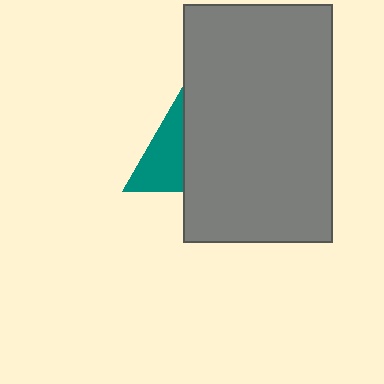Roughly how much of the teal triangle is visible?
About half of it is visible (roughly 51%).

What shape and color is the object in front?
The object in front is a gray rectangle.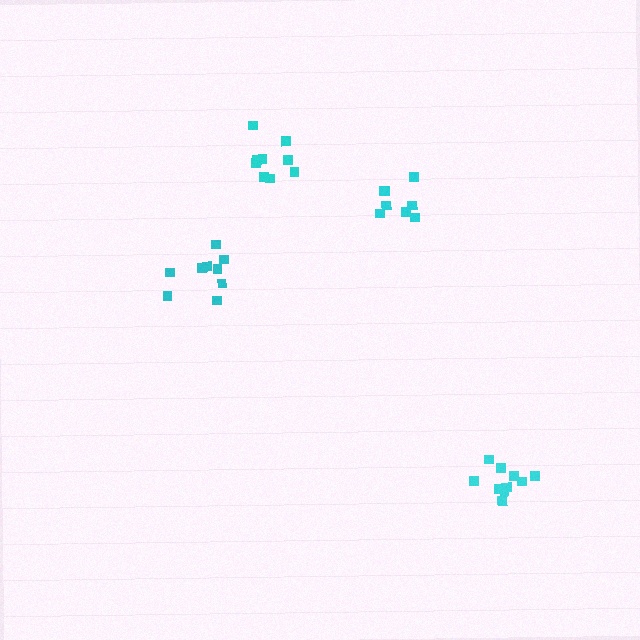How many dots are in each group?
Group 1: 9 dots, Group 2: 11 dots, Group 3: 8 dots, Group 4: 9 dots (37 total).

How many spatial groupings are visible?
There are 4 spatial groupings.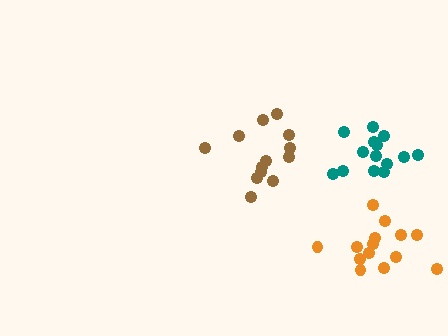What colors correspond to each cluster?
The clusters are colored: orange, brown, teal.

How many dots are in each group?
Group 1: 14 dots, Group 2: 13 dots, Group 3: 14 dots (41 total).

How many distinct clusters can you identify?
There are 3 distinct clusters.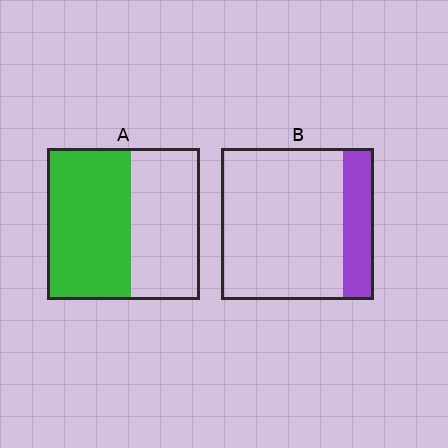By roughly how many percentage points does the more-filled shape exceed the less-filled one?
By roughly 35 percentage points (A over B).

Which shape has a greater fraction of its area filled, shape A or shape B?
Shape A.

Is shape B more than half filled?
No.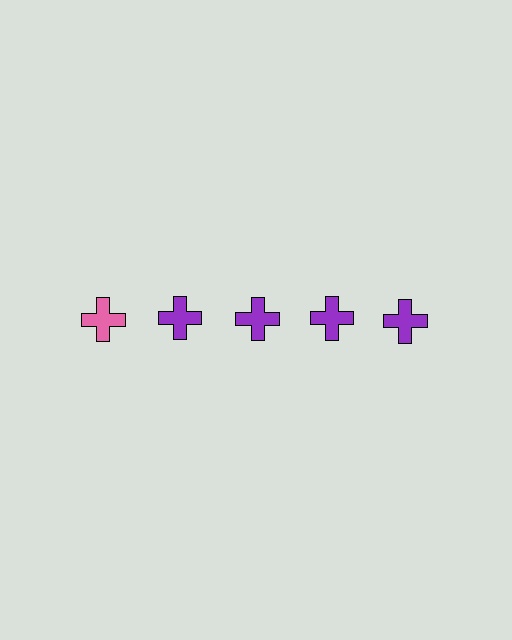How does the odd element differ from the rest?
It has a different color: pink instead of purple.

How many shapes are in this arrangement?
There are 5 shapes arranged in a grid pattern.